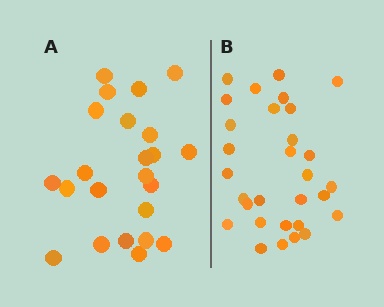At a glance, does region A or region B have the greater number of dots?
Region B (the right region) has more dots.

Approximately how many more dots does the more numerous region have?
Region B has roughly 8 or so more dots than region A.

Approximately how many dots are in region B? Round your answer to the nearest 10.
About 30 dots.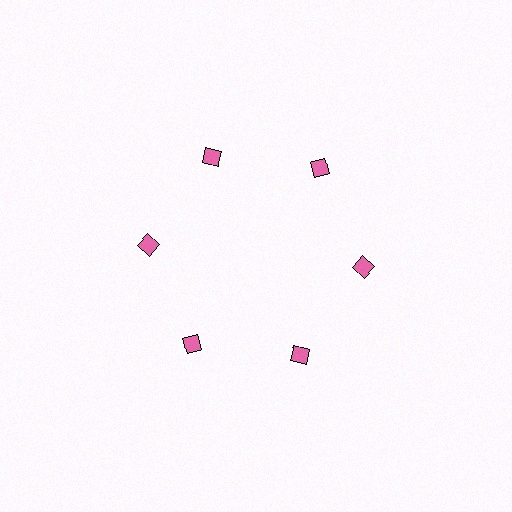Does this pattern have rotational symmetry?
Yes, this pattern has 6-fold rotational symmetry. It looks the same after rotating 60 degrees around the center.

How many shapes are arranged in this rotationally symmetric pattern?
There are 6 shapes, arranged in 6 groups of 1.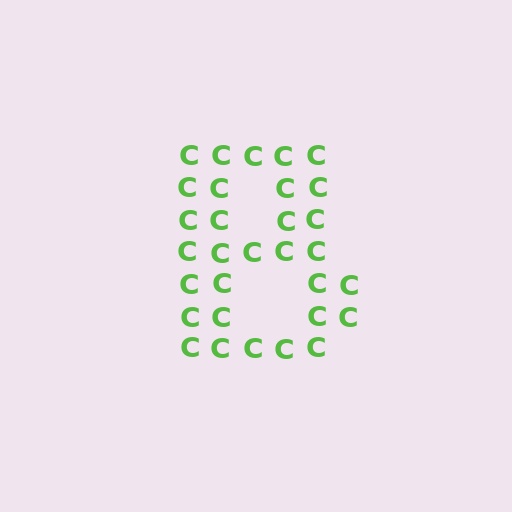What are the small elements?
The small elements are letter C's.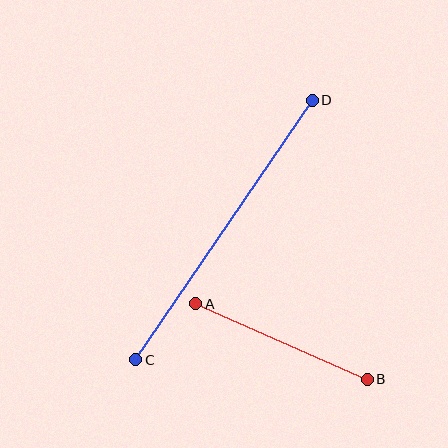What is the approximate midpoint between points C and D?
The midpoint is at approximately (224, 230) pixels.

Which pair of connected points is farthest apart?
Points C and D are farthest apart.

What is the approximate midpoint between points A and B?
The midpoint is at approximately (282, 341) pixels.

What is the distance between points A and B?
The distance is approximately 188 pixels.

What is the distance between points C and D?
The distance is approximately 314 pixels.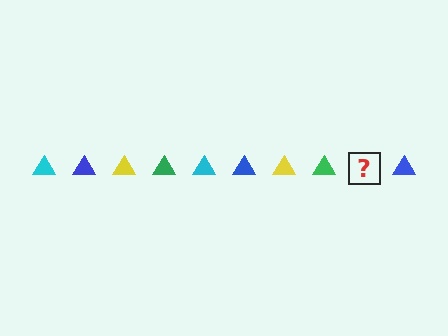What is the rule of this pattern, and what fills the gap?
The rule is that the pattern cycles through cyan, blue, yellow, green triangles. The gap should be filled with a cyan triangle.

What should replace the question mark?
The question mark should be replaced with a cyan triangle.